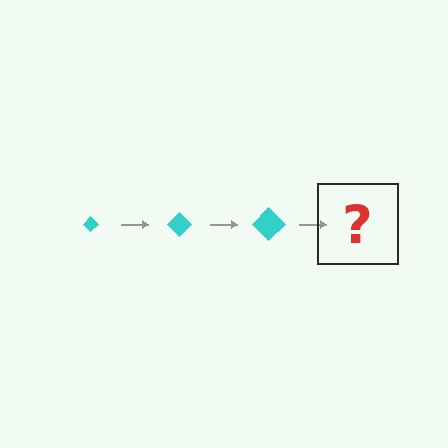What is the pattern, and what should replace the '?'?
The pattern is that the diamond gets progressively larger each step. The '?' should be a cyan diamond, larger than the previous one.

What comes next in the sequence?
The next element should be a cyan diamond, larger than the previous one.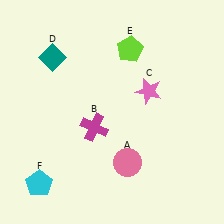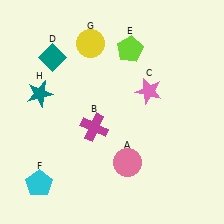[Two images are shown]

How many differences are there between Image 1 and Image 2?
There are 2 differences between the two images.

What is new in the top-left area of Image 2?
A yellow circle (G) was added in the top-left area of Image 2.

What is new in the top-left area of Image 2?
A teal star (H) was added in the top-left area of Image 2.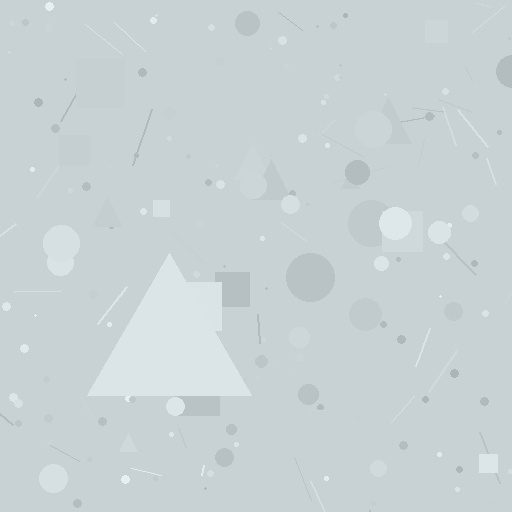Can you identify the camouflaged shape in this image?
The camouflaged shape is a triangle.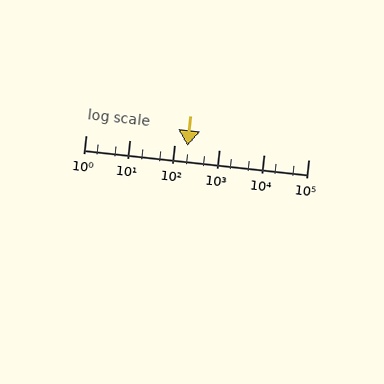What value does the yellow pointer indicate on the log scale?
The pointer indicates approximately 190.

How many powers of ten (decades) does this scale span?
The scale spans 5 decades, from 1 to 100000.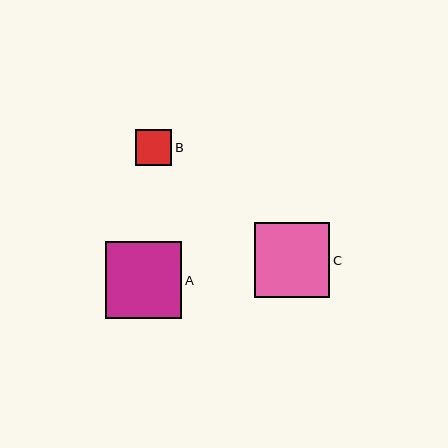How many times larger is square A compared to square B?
Square A is approximately 2.1 times the size of square B.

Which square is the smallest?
Square B is the smallest with a size of approximately 36 pixels.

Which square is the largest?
Square A is the largest with a size of approximately 77 pixels.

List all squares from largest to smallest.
From largest to smallest: A, C, B.